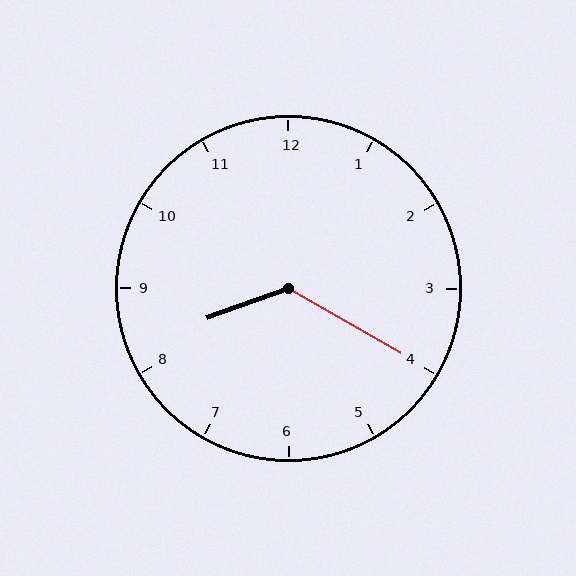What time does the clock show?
8:20.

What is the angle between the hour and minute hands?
Approximately 130 degrees.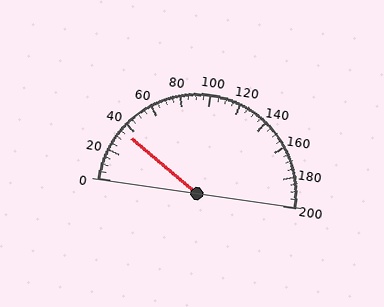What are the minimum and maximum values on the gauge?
The gauge ranges from 0 to 200.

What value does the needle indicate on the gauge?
The needle indicates approximately 35.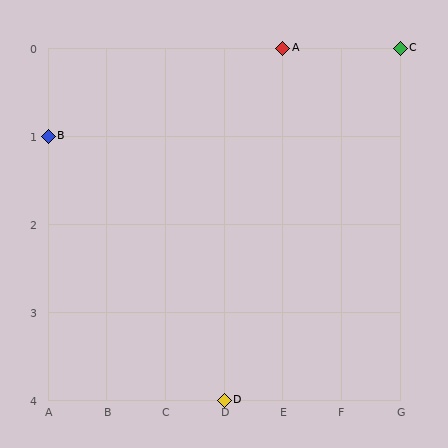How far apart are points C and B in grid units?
Points C and B are 6 columns and 1 row apart (about 6.1 grid units diagonally).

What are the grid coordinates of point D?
Point D is at grid coordinates (D, 4).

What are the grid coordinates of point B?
Point B is at grid coordinates (A, 1).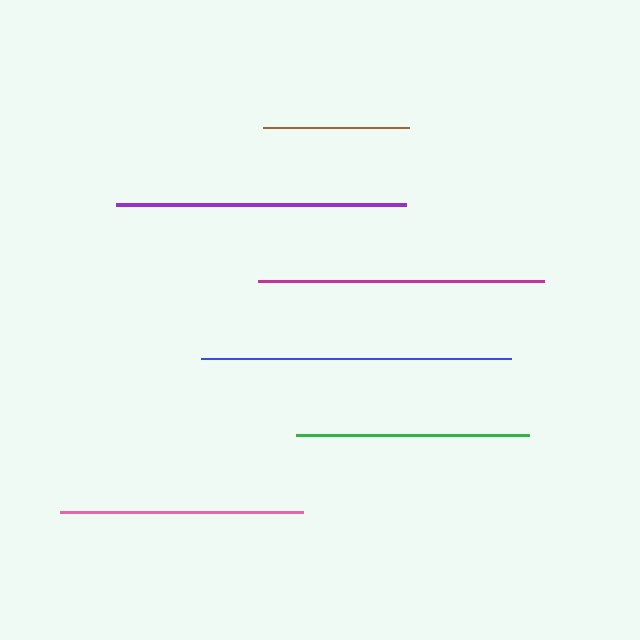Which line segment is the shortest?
The brown line is the shortest at approximately 145 pixels.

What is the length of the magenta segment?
The magenta segment is approximately 285 pixels long.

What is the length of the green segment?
The green segment is approximately 232 pixels long.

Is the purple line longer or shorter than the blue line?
The blue line is longer than the purple line.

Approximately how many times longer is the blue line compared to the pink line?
The blue line is approximately 1.3 times the length of the pink line.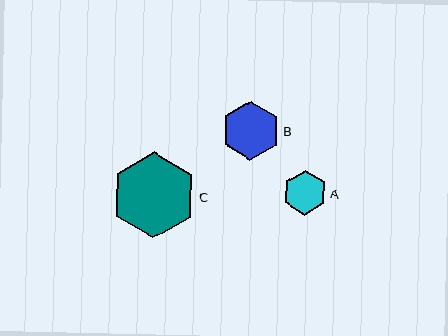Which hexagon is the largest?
Hexagon C is the largest with a size of approximately 86 pixels.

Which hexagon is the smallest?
Hexagon A is the smallest with a size of approximately 44 pixels.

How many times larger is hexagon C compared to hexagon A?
Hexagon C is approximately 1.9 times the size of hexagon A.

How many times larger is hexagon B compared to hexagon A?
Hexagon B is approximately 1.3 times the size of hexagon A.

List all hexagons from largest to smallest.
From largest to smallest: C, B, A.